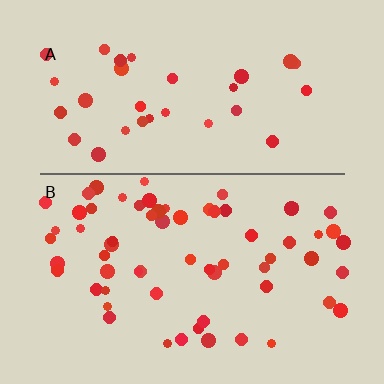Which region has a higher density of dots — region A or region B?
B (the bottom).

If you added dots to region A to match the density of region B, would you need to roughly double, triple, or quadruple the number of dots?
Approximately double.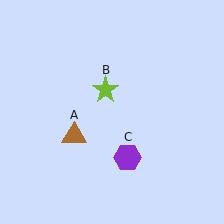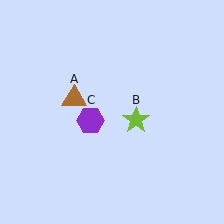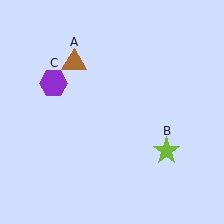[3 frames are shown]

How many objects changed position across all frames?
3 objects changed position: brown triangle (object A), lime star (object B), purple hexagon (object C).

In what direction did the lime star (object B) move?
The lime star (object B) moved down and to the right.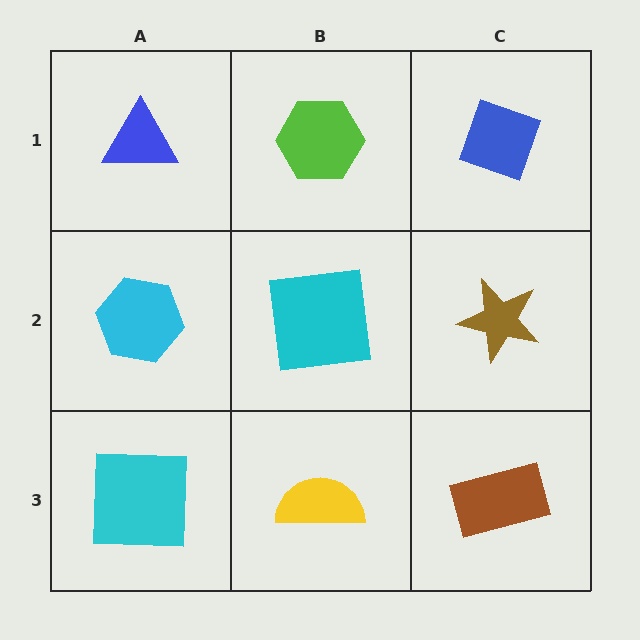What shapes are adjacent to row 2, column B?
A lime hexagon (row 1, column B), a yellow semicircle (row 3, column B), a cyan hexagon (row 2, column A), a brown star (row 2, column C).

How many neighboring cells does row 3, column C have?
2.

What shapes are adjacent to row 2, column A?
A blue triangle (row 1, column A), a cyan square (row 3, column A), a cyan square (row 2, column B).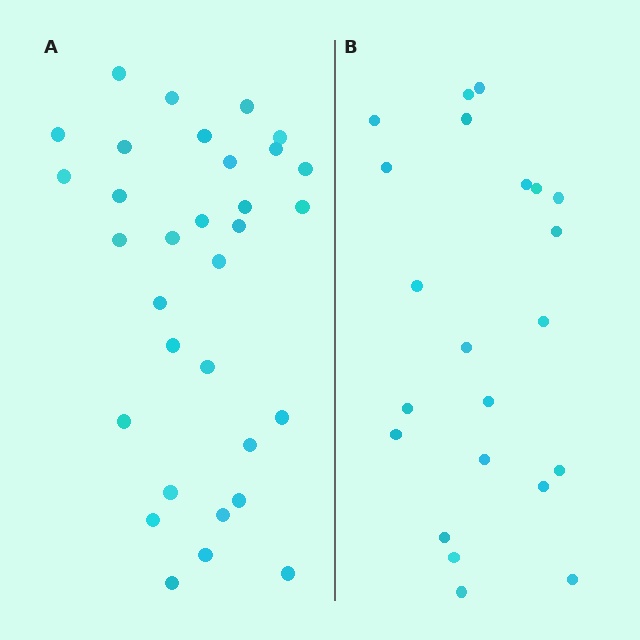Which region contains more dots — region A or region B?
Region A (the left region) has more dots.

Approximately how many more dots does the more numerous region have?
Region A has roughly 10 or so more dots than region B.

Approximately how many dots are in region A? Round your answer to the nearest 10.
About 30 dots. (The exact count is 32, which rounds to 30.)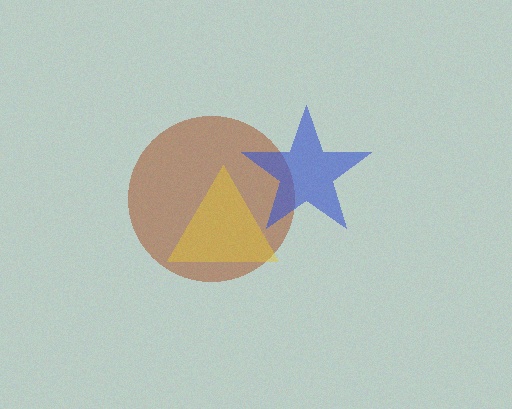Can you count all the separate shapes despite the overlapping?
Yes, there are 3 separate shapes.